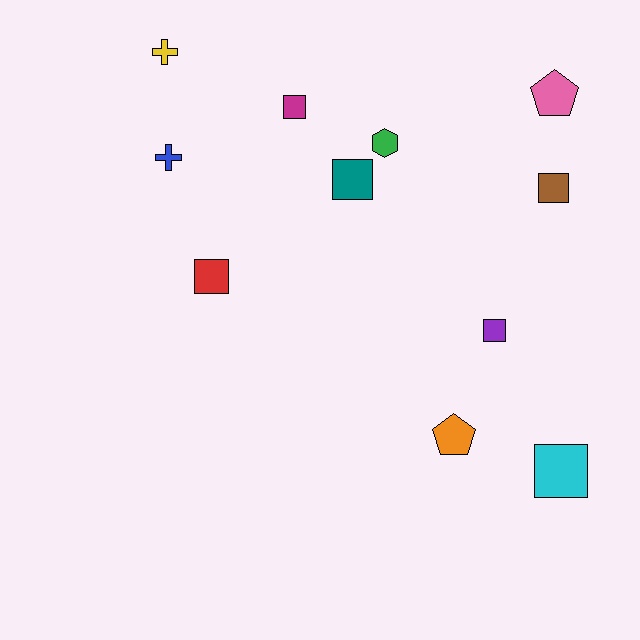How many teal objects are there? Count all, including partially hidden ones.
There is 1 teal object.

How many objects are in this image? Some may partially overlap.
There are 11 objects.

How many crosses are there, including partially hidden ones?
There are 2 crosses.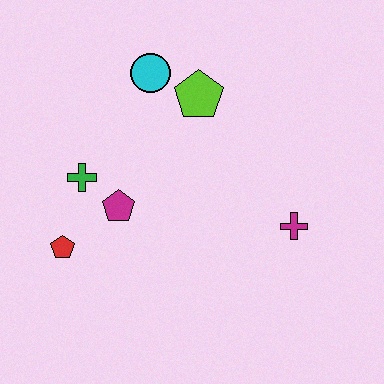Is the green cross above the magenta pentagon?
Yes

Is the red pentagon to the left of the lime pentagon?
Yes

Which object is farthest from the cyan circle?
The magenta cross is farthest from the cyan circle.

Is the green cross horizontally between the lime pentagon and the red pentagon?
Yes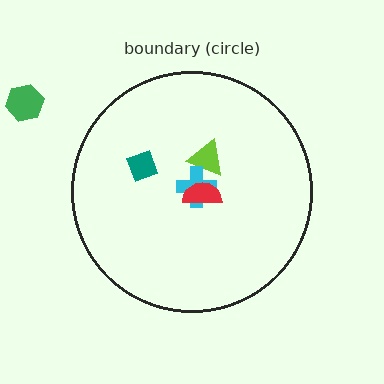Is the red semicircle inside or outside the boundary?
Inside.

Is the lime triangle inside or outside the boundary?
Inside.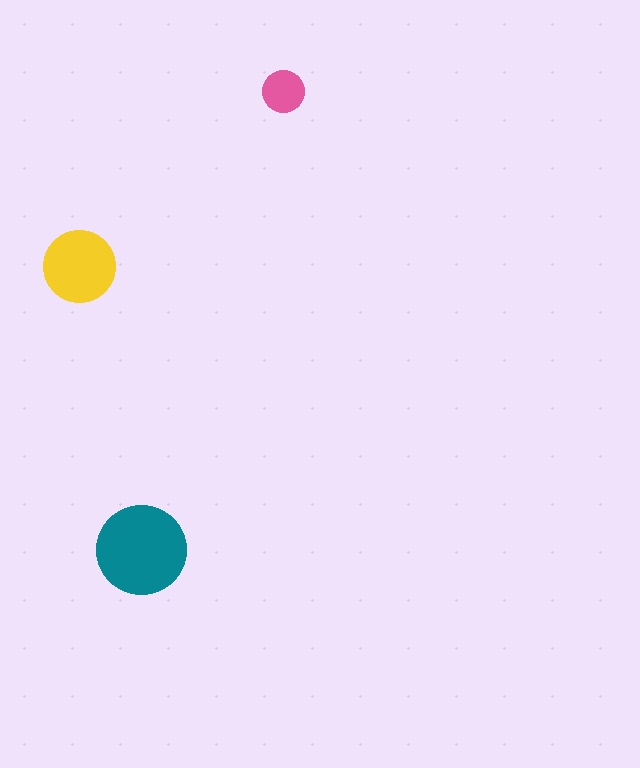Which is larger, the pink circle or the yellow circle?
The yellow one.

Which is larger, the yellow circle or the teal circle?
The teal one.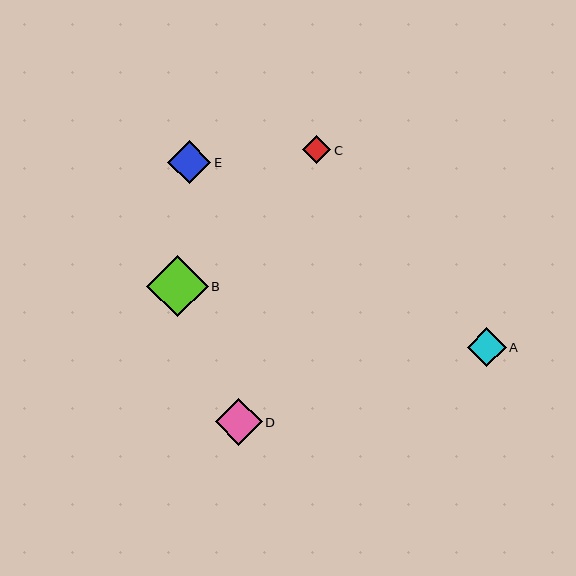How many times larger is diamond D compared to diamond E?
Diamond D is approximately 1.1 times the size of diamond E.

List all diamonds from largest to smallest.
From largest to smallest: B, D, E, A, C.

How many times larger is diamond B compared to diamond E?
Diamond B is approximately 1.4 times the size of diamond E.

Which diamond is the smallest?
Diamond C is the smallest with a size of approximately 28 pixels.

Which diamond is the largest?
Diamond B is the largest with a size of approximately 62 pixels.